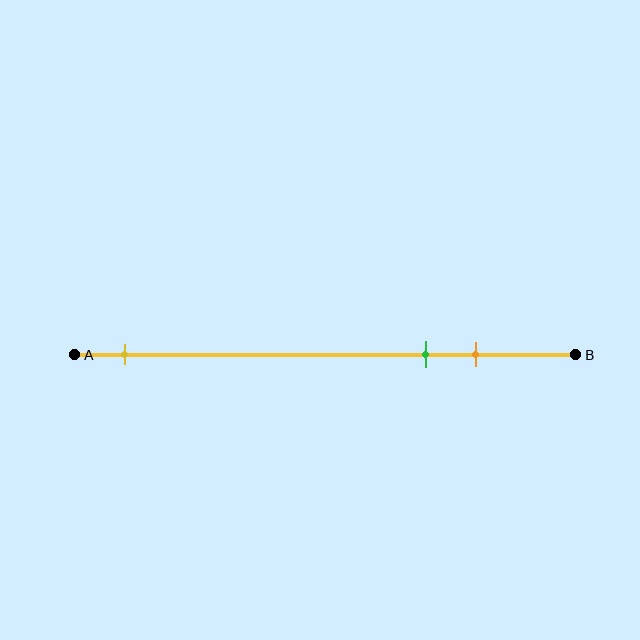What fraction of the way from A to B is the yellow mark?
The yellow mark is approximately 10% (0.1) of the way from A to B.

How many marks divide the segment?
There are 3 marks dividing the segment.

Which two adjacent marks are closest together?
The green and orange marks are the closest adjacent pair.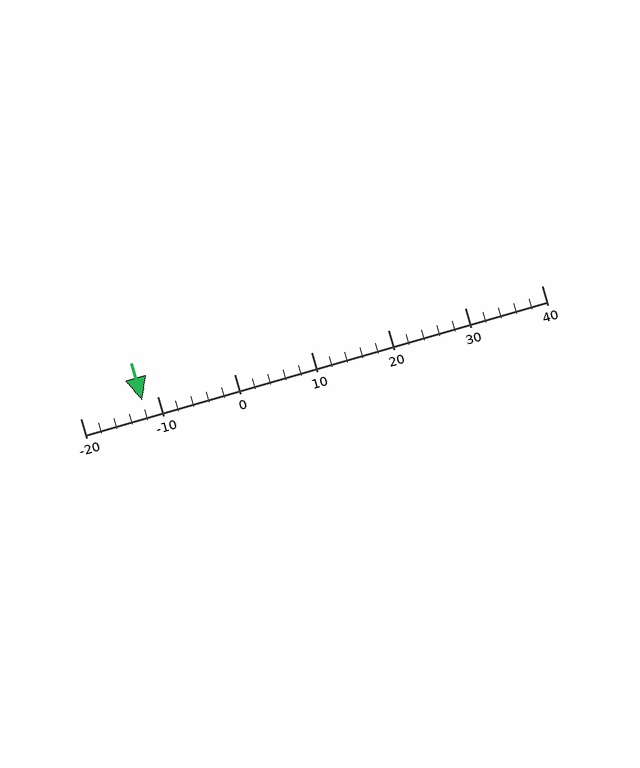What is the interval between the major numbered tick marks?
The major tick marks are spaced 10 units apart.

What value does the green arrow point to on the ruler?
The green arrow points to approximately -12.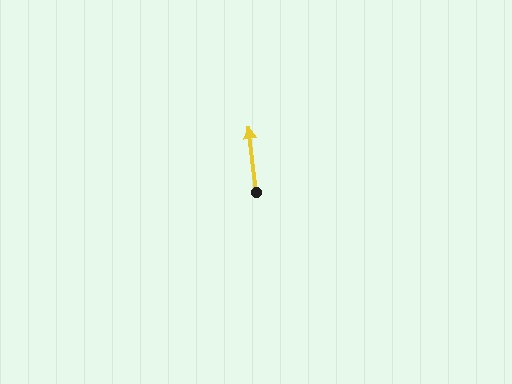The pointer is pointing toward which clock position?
Roughly 12 o'clock.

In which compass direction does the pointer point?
North.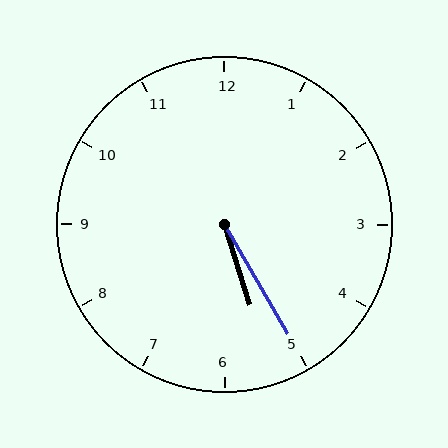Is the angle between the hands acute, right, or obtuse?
It is acute.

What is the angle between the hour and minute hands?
Approximately 12 degrees.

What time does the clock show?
5:25.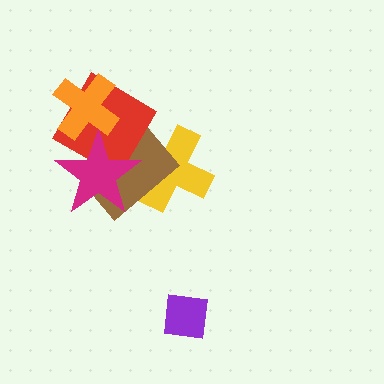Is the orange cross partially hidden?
No, no other shape covers it.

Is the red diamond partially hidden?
Yes, it is partially covered by another shape.